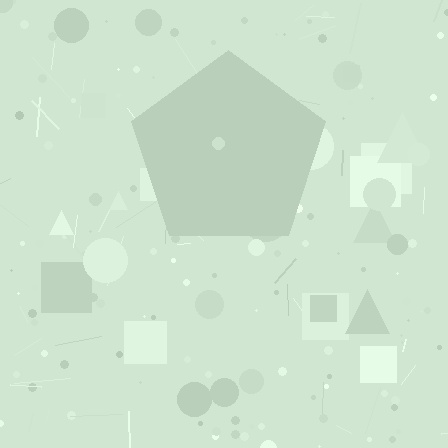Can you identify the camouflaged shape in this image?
The camouflaged shape is a pentagon.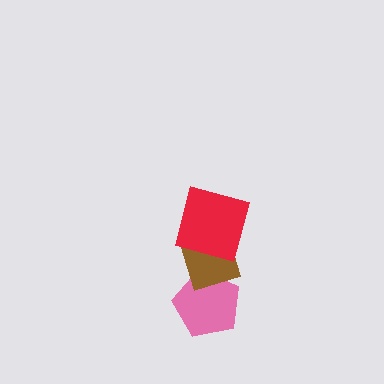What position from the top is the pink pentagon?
The pink pentagon is 3rd from the top.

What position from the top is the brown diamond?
The brown diamond is 2nd from the top.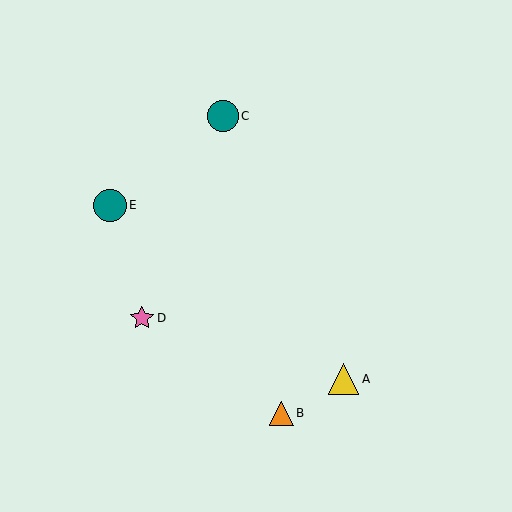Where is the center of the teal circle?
The center of the teal circle is at (110, 205).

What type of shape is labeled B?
Shape B is an orange triangle.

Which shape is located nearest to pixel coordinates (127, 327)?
The pink star (labeled D) at (142, 318) is nearest to that location.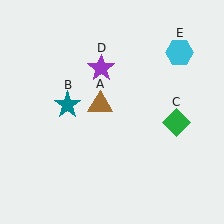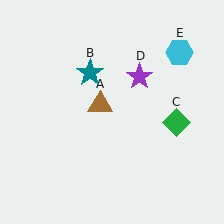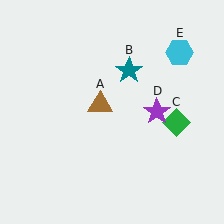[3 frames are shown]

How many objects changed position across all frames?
2 objects changed position: teal star (object B), purple star (object D).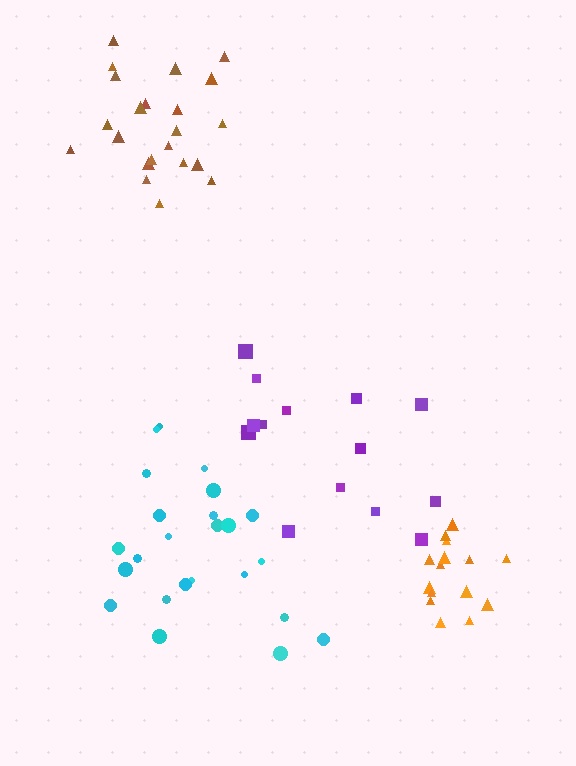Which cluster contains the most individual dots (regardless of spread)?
Cyan (24).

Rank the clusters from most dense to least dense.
orange, brown, cyan, purple.